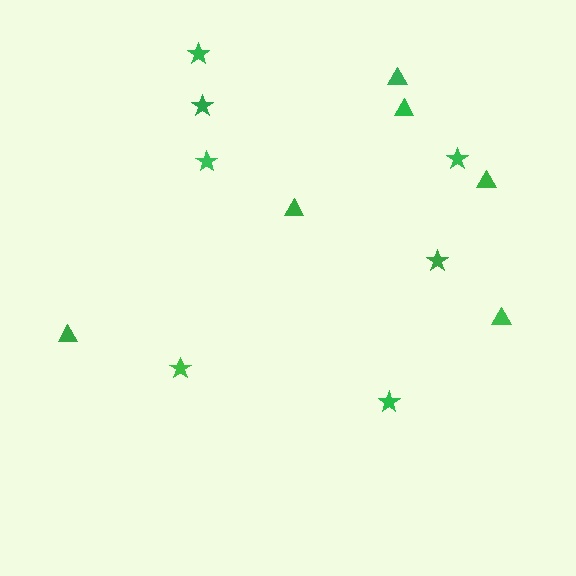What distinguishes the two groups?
There are 2 groups: one group of triangles (6) and one group of stars (7).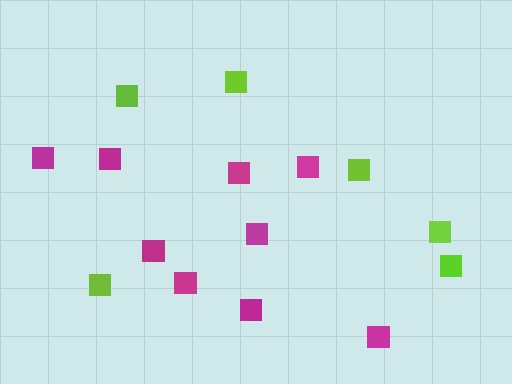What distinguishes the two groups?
There are 2 groups: one group of lime squares (6) and one group of magenta squares (9).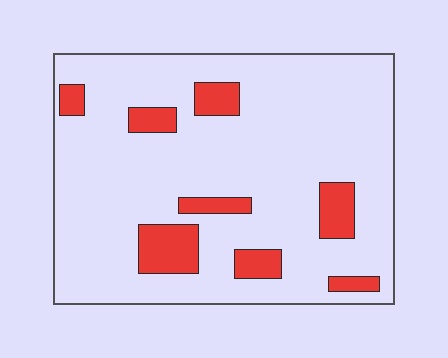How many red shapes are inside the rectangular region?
8.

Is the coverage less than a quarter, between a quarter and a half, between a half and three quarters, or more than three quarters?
Less than a quarter.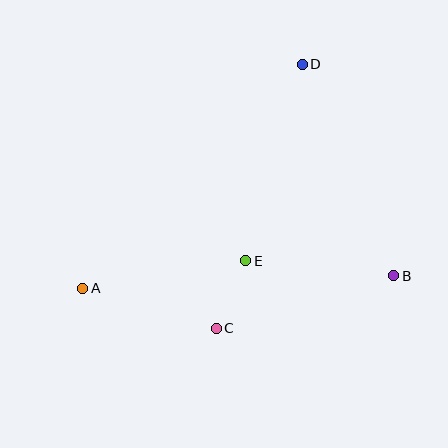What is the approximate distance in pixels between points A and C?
The distance between A and C is approximately 139 pixels.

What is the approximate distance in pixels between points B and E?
The distance between B and E is approximately 149 pixels.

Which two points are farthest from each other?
Points A and D are farthest from each other.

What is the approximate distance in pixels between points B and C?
The distance between B and C is approximately 185 pixels.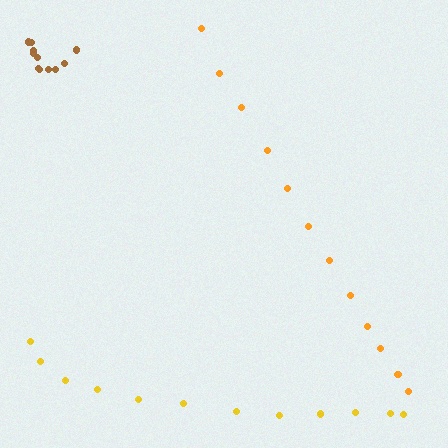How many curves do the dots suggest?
There are 3 distinct paths.